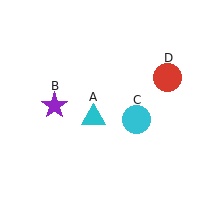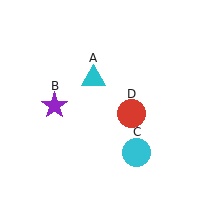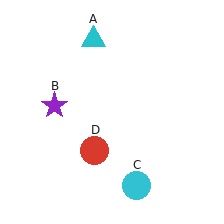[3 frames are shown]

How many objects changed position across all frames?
3 objects changed position: cyan triangle (object A), cyan circle (object C), red circle (object D).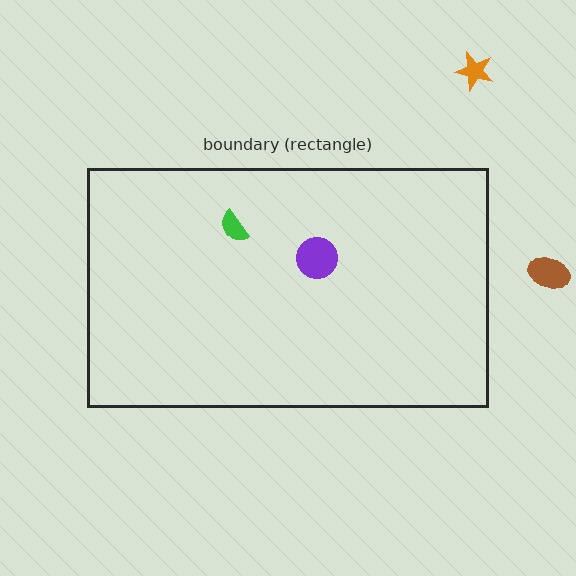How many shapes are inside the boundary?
2 inside, 2 outside.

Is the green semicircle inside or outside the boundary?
Inside.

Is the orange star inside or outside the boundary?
Outside.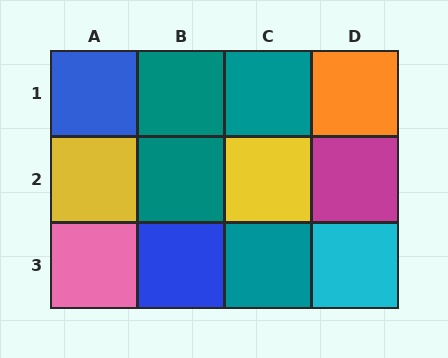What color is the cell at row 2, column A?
Yellow.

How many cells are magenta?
1 cell is magenta.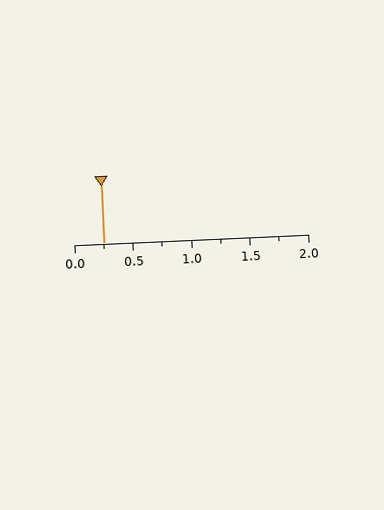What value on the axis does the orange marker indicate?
The marker indicates approximately 0.25.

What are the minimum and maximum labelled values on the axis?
The axis runs from 0.0 to 2.0.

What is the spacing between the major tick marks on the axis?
The major ticks are spaced 0.5 apart.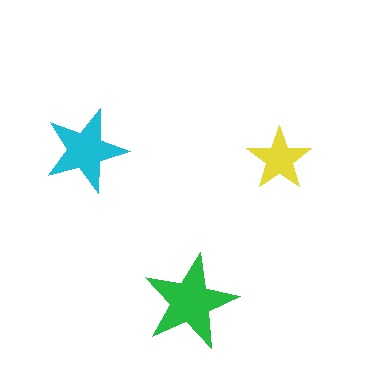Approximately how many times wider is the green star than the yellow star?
About 1.5 times wider.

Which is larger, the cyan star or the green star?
The green one.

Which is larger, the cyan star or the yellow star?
The cyan one.